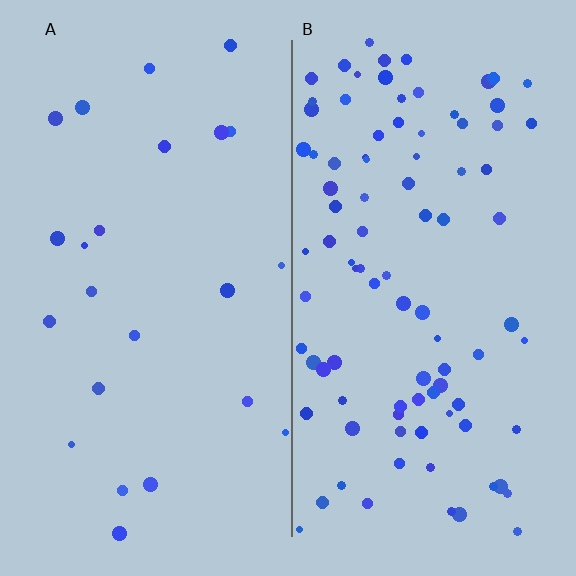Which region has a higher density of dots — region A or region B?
B (the right).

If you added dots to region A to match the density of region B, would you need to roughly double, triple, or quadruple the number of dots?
Approximately quadruple.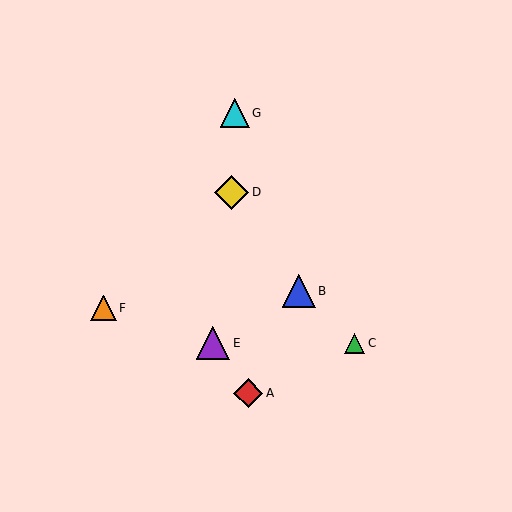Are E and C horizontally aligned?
Yes, both are at y≈343.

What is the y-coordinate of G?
Object G is at y≈113.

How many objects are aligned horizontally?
2 objects (C, E) are aligned horizontally.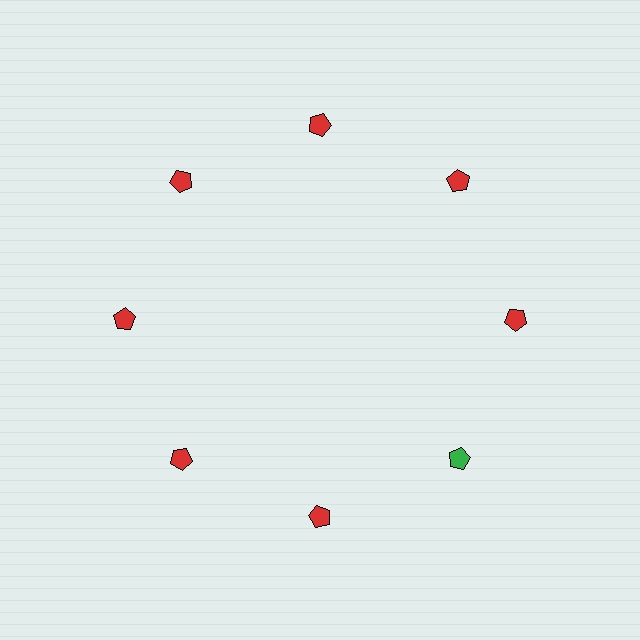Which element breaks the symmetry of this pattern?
The green pentagon at roughly the 4 o'clock position breaks the symmetry. All other shapes are red pentagons.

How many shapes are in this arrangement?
There are 8 shapes arranged in a ring pattern.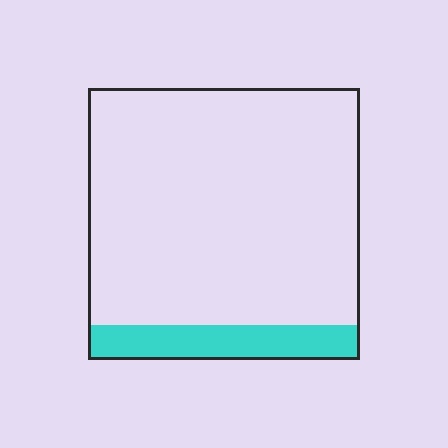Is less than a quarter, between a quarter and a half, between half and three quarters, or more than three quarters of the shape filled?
Less than a quarter.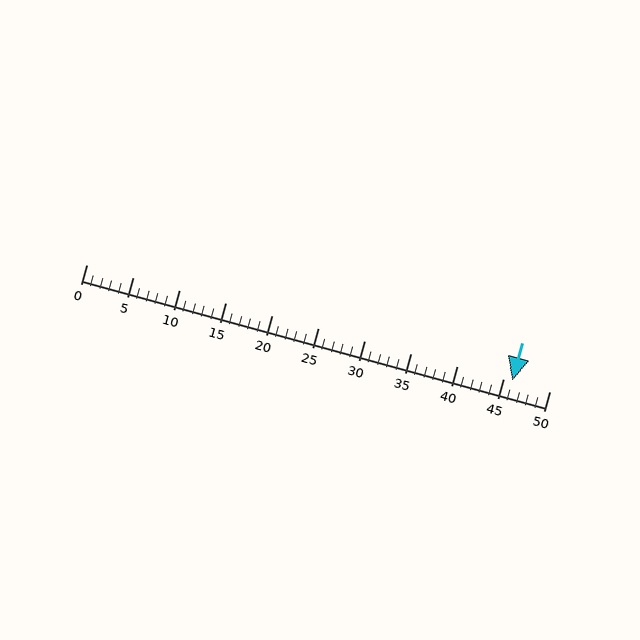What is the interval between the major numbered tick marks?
The major tick marks are spaced 5 units apart.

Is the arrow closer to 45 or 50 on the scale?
The arrow is closer to 45.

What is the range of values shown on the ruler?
The ruler shows values from 0 to 50.